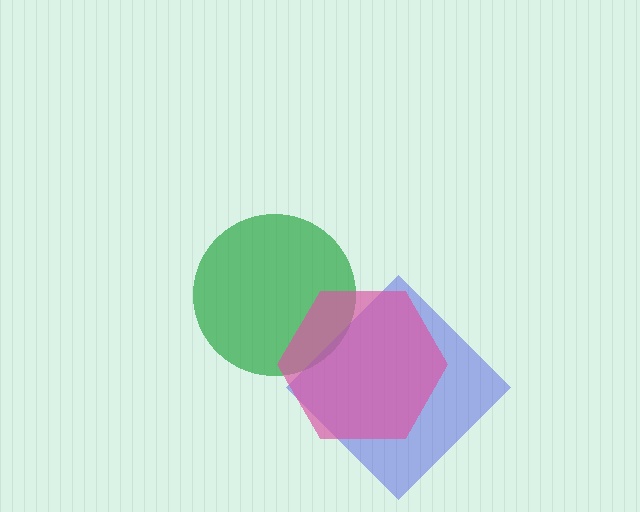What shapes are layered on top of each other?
The layered shapes are: a green circle, a blue diamond, a pink hexagon.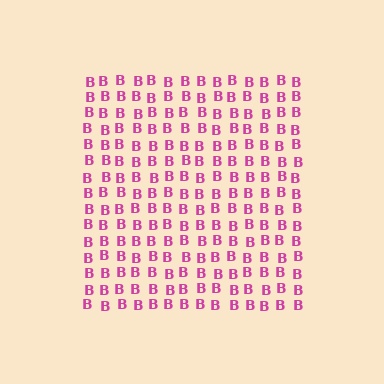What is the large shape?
The large shape is a square.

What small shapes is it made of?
It is made of small letter B's.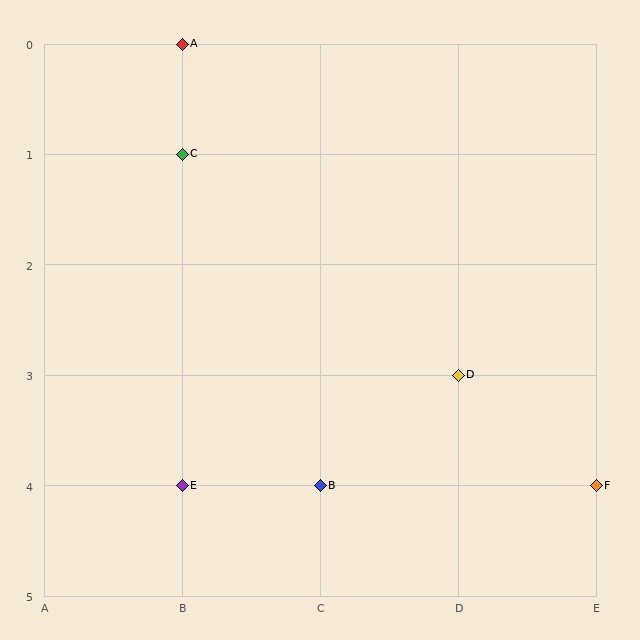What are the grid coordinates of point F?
Point F is at grid coordinates (E, 4).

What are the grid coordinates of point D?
Point D is at grid coordinates (D, 3).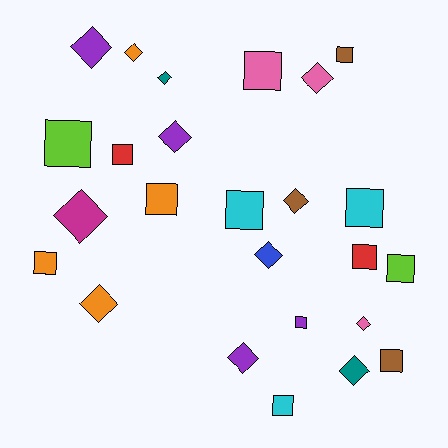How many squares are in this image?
There are 13 squares.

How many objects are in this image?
There are 25 objects.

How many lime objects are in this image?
There are 2 lime objects.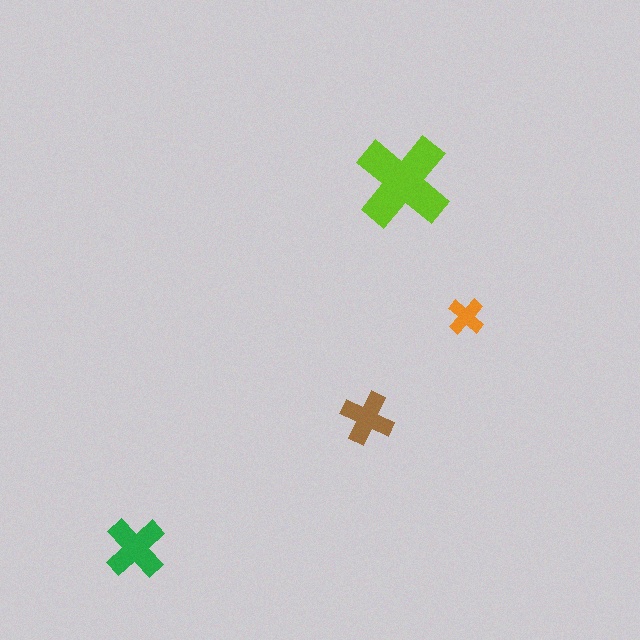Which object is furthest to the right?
The orange cross is rightmost.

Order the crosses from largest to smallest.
the lime one, the green one, the brown one, the orange one.